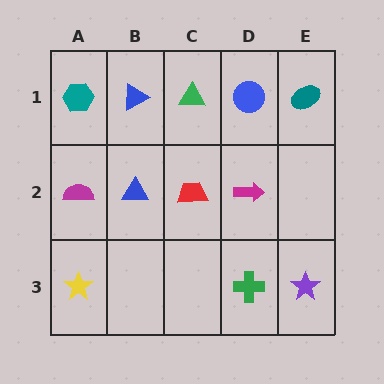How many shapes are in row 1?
5 shapes.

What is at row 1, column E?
A teal ellipse.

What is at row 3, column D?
A green cross.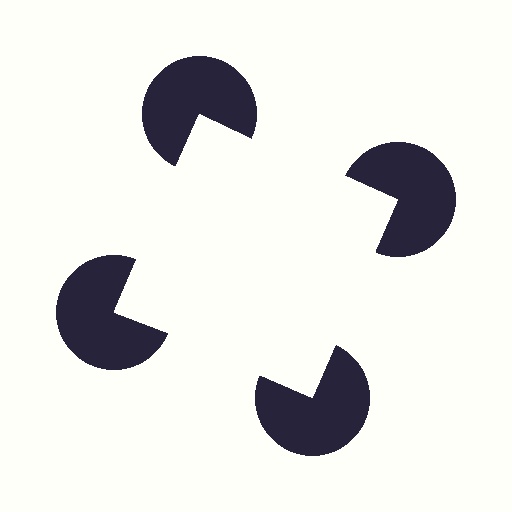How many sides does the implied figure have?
4 sides.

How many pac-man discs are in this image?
There are 4 — one at each vertex of the illusory square.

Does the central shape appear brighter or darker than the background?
It typically appears slightly brighter than the background, even though no actual brightness change is drawn.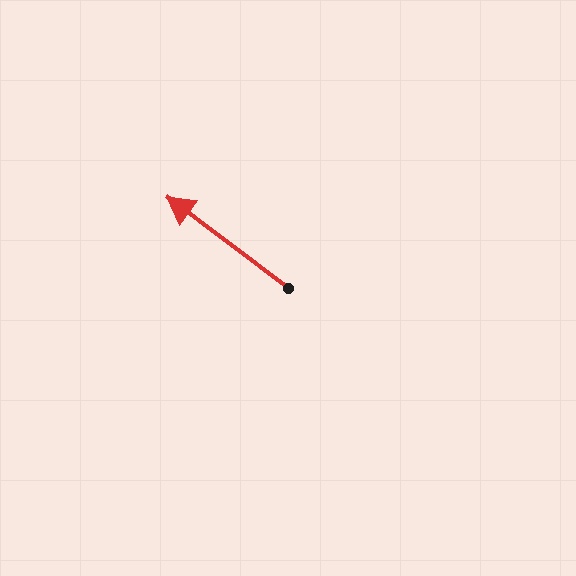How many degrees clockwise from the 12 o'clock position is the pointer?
Approximately 307 degrees.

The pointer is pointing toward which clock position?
Roughly 10 o'clock.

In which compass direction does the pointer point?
Northwest.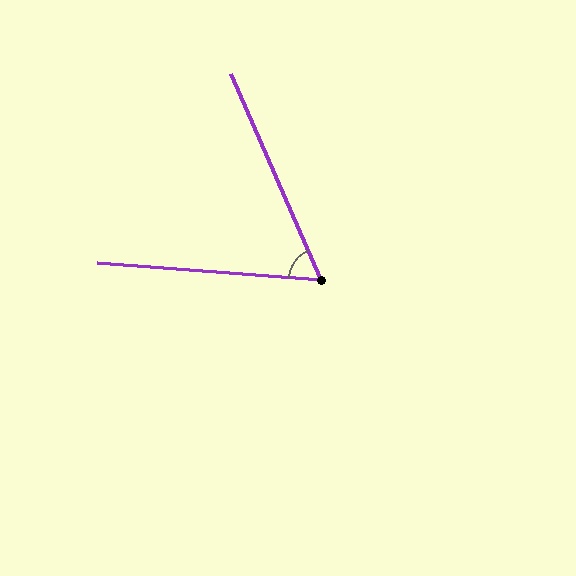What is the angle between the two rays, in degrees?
Approximately 62 degrees.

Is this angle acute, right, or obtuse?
It is acute.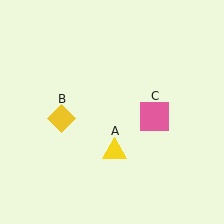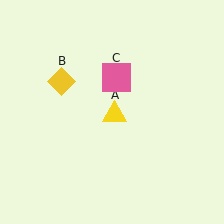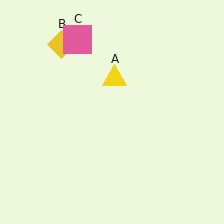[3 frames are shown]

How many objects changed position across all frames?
3 objects changed position: yellow triangle (object A), yellow diamond (object B), pink square (object C).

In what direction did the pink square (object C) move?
The pink square (object C) moved up and to the left.